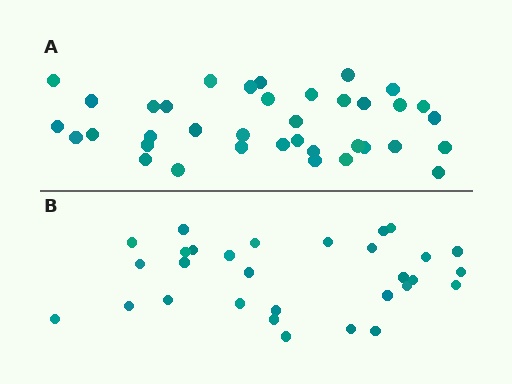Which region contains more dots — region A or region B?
Region A (the top region) has more dots.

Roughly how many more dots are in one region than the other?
Region A has roughly 8 or so more dots than region B.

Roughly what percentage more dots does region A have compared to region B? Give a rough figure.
About 25% more.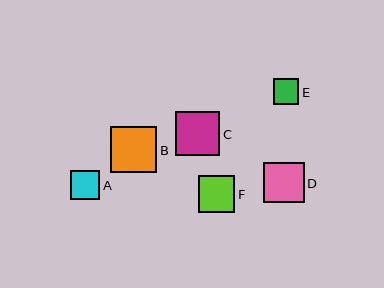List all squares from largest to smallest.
From largest to smallest: B, C, D, F, A, E.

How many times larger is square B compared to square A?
Square B is approximately 1.6 times the size of square A.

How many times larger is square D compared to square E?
Square D is approximately 1.6 times the size of square E.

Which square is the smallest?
Square E is the smallest with a size of approximately 26 pixels.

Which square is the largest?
Square B is the largest with a size of approximately 46 pixels.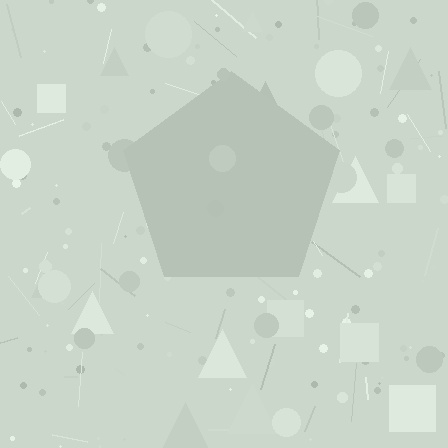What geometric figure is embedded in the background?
A pentagon is embedded in the background.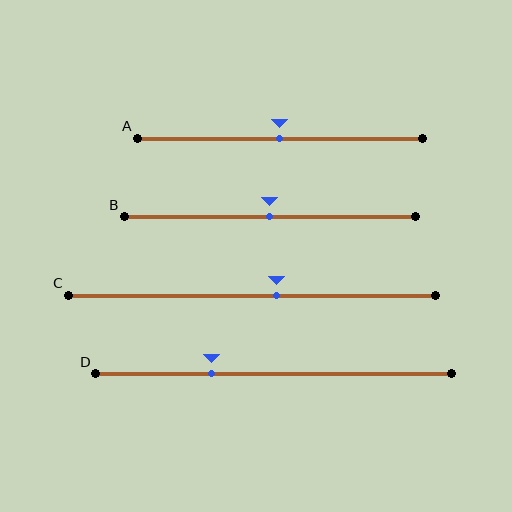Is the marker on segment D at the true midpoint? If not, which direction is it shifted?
No, the marker on segment D is shifted to the left by about 17% of the segment length.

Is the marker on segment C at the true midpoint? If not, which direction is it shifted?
No, the marker on segment C is shifted to the right by about 7% of the segment length.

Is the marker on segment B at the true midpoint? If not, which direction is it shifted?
Yes, the marker on segment B is at the true midpoint.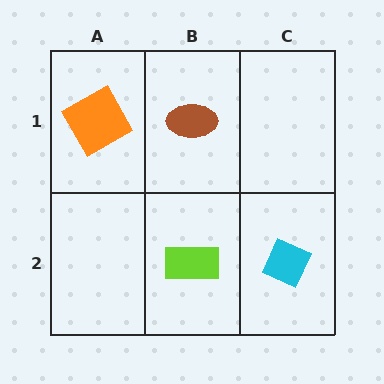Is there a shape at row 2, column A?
No, that cell is empty.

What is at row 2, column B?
A lime rectangle.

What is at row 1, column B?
A brown ellipse.